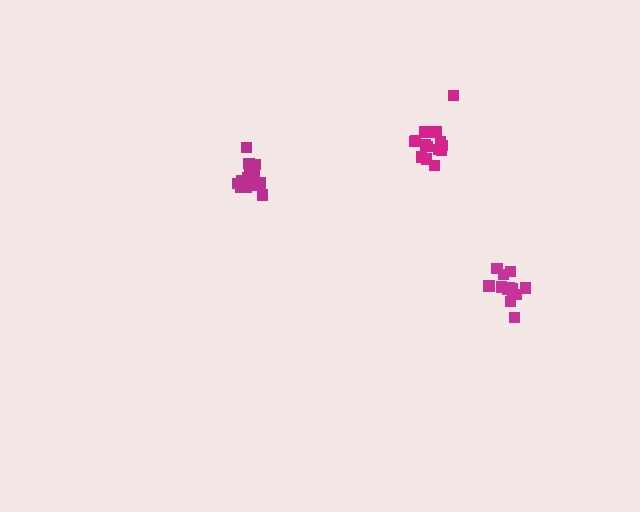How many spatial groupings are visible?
There are 3 spatial groupings.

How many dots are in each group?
Group 1: 13 dots, Group 2: 15 dots, Group 3: 15 dots (43 total).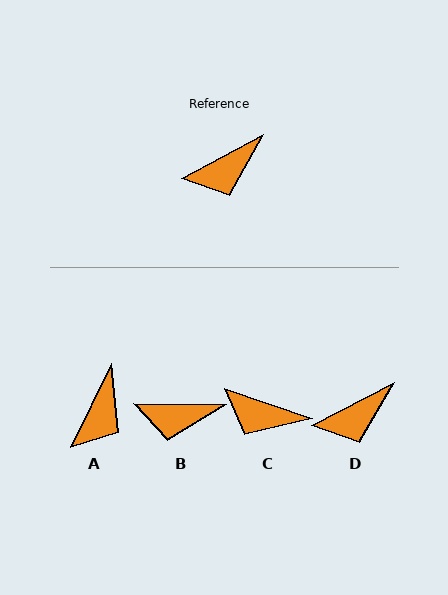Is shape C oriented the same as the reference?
No, it is off by about 47 degrees.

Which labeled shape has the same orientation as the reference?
D.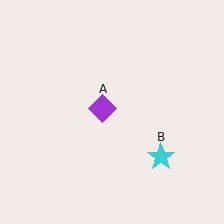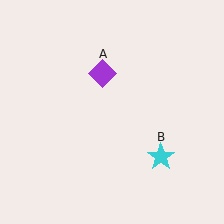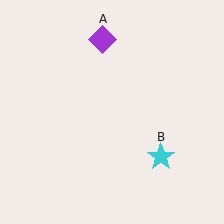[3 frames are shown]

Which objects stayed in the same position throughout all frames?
Cyan star (object B) remained stationary.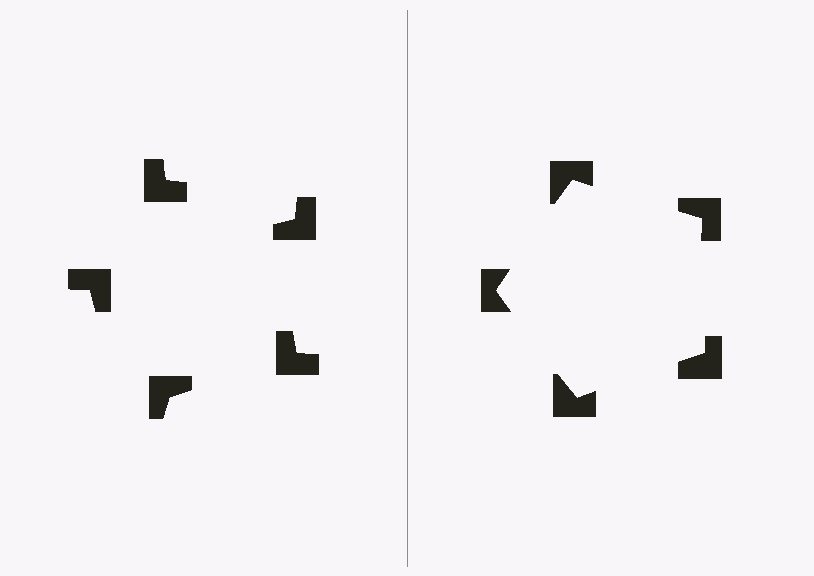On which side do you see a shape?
An illusory pentagon appears on the right side. On the left side the wedge cuts are rotated, so no coherent shape forms.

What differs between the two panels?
The notched squares are positioned identically on both sides; only the wedge orientations differ. On the right they align to a pentagon; on the left they are misaligned.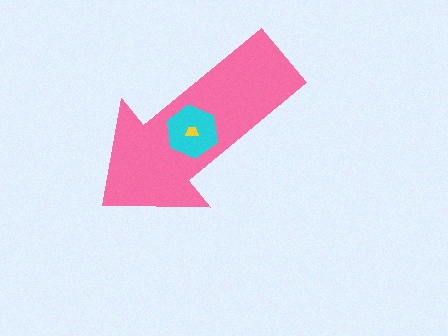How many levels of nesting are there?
3.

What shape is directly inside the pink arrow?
The cyan hexagon.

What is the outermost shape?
The pink arrow.